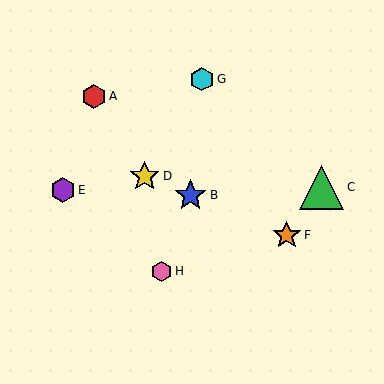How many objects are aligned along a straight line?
3 objects (B, D, F) are aligned along a straight line.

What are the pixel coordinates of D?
Object D is at (145, 176).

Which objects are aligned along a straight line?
Objects B, D, F are aligned along a straight line.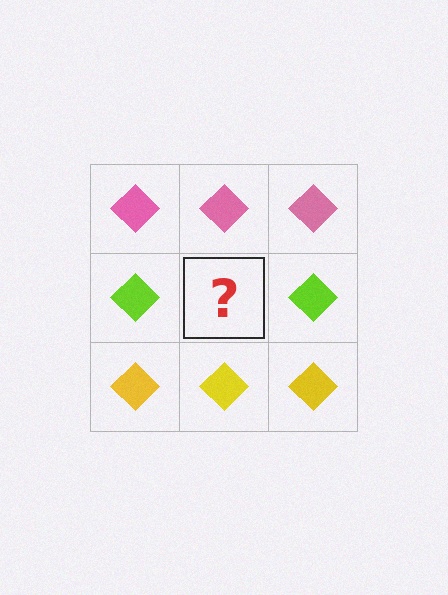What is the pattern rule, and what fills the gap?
The rule is that each row has a consistent color. The gap should be filled with a lime diamond.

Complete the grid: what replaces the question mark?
The question mark should be replaced with a lime diamond.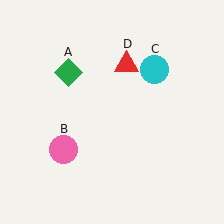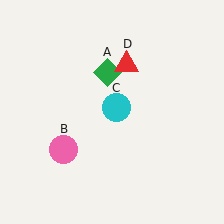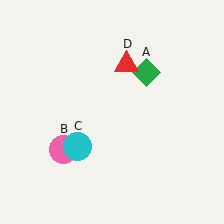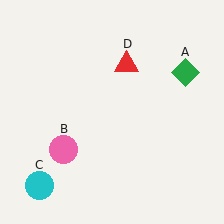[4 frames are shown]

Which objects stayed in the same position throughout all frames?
Pink circle (object B) and red triangle (object D) remained stationary.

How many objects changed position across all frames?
2 objects changed position: green diamond (object A), cyan circle (object C).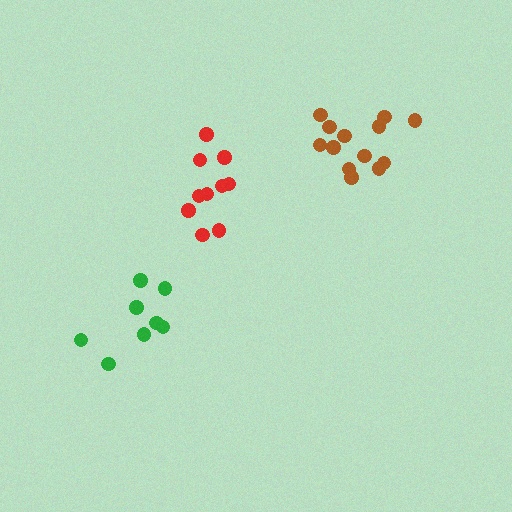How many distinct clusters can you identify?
There are 3 distinct clusters.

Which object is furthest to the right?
The brown cluster is rightmost.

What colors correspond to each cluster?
The clusters are colored: red, brown, green.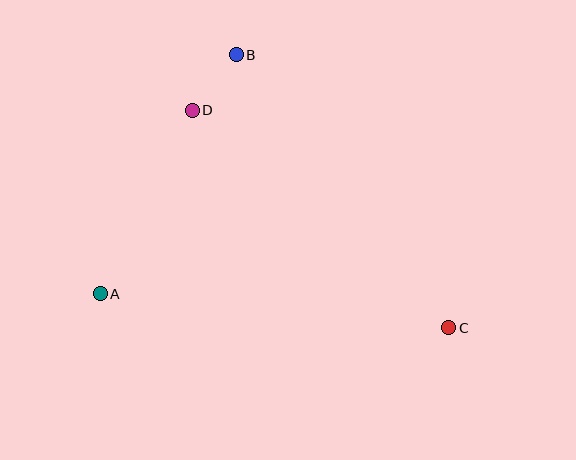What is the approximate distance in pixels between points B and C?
The distance between B and C is approximately 346 pixels.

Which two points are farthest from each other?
Points A and C are farthest from each other.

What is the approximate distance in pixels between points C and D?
The distance between C and D is approximately 336 pixels.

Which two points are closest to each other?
Points B and D are closest to each other.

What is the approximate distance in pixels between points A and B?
The distance between A and B is approximately 275 pixels.